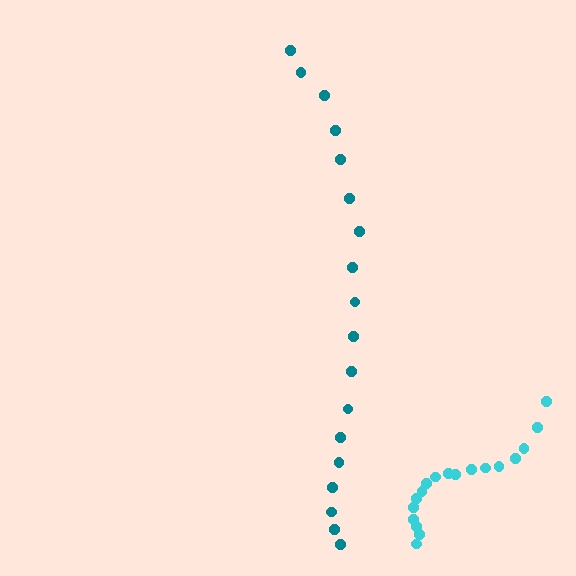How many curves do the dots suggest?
There are 2 distinct paths.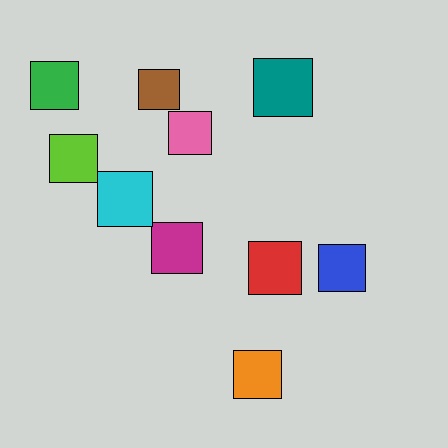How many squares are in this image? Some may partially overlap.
There are 10 squares.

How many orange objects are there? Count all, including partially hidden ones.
There is 1 orange object.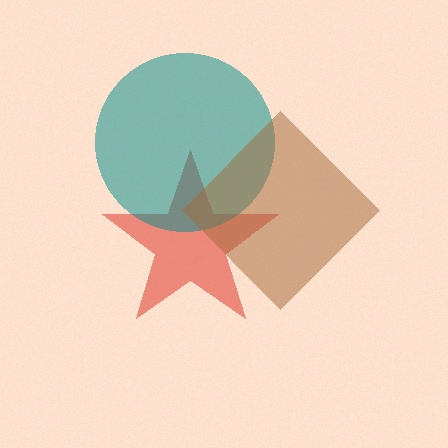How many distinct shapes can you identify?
There are 3 distinct shapes: a red star, a teal circle, a brown diamond.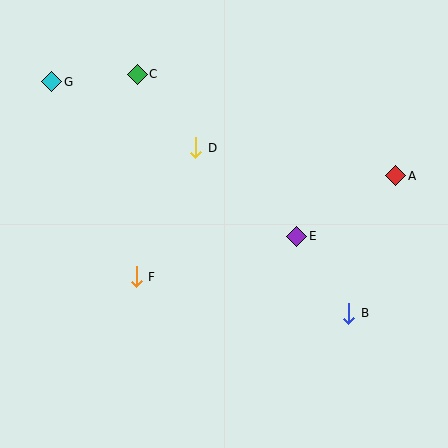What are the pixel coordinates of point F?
Point F is at (136, 277).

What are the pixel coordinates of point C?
Point C is at (137, 74).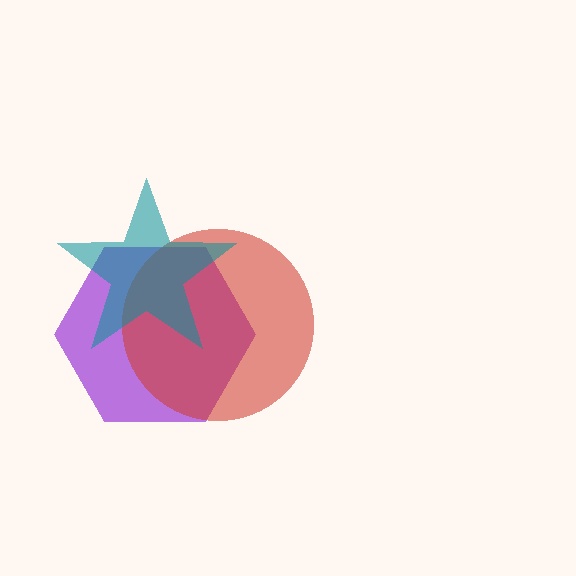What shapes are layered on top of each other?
The layered shapes are: a purple hexagon, a red circle, a teal star.